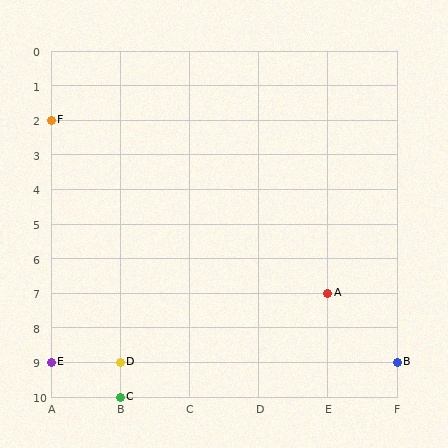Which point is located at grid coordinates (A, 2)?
Point F is at (A, 2).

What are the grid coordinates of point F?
Point F is at grid coordinates (A, 2).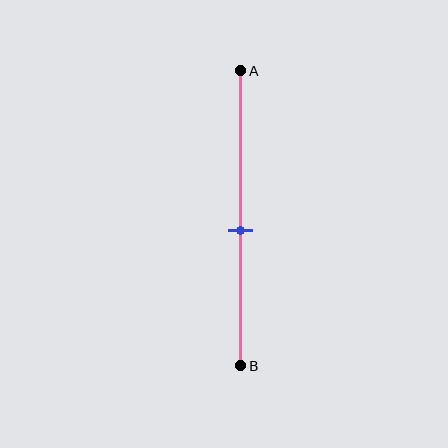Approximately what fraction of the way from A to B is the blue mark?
The blue mark is approximately 55% of the way from A to B.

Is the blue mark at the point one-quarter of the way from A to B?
No, the mark is at about 55% from A, not at the 25% one-quarter point.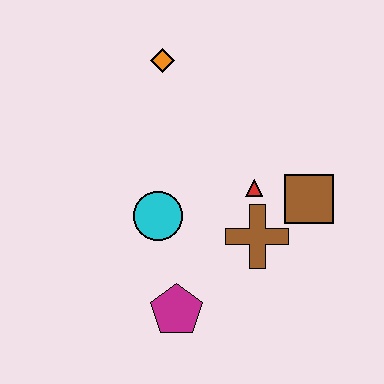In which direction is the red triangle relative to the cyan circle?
The red triangle is to the right of the cyan circle.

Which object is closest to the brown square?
The red triangle is closest to the brown square.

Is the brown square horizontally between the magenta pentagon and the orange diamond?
No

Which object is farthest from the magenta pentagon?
The orange diamond is farthest from the magenta pentagon.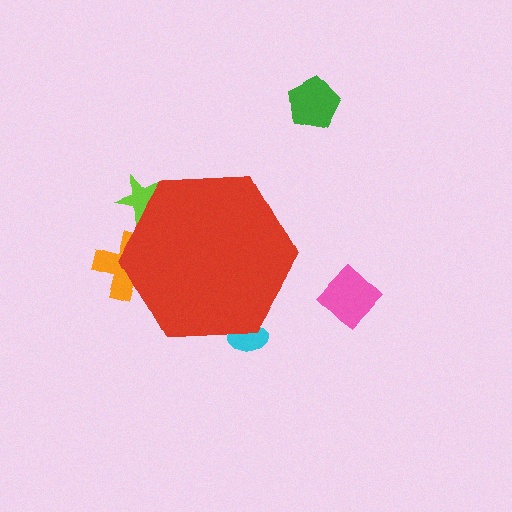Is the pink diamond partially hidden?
No, the pink diamond is fully visible.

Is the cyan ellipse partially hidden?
Yes, the cyan ellipse is partially hidden behind the red hexagon.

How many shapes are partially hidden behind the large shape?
3 shapes are partially hidden.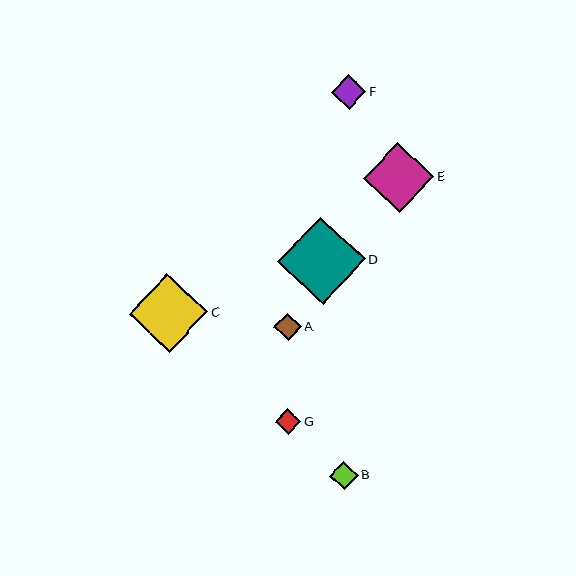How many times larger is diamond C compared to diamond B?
Diamond C is approximately 2.7 times the size of diamond B.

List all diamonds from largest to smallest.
From largest to smallest: D, C, E, F, B, A, G.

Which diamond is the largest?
Diamond D is the largest with a size of approximately 87 pixels.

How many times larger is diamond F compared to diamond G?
Diamond F is approximately 1.3 times the size of diamond G.